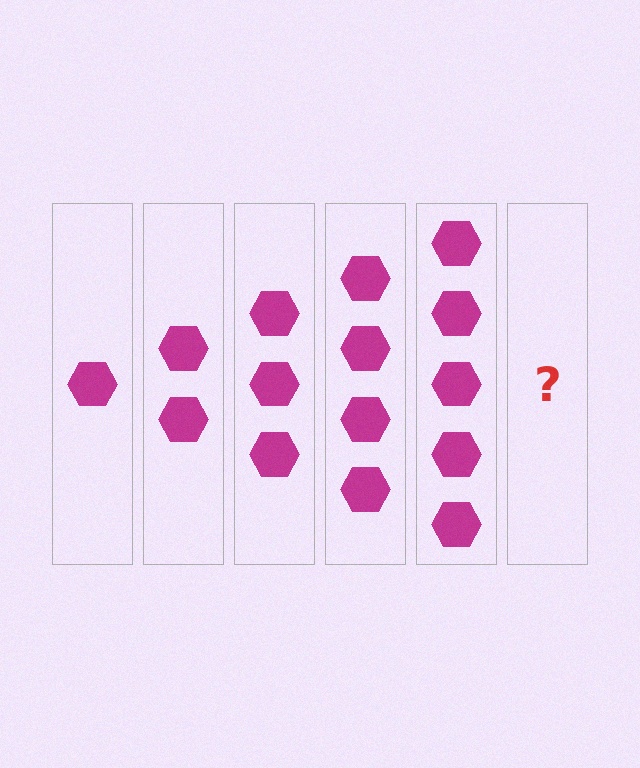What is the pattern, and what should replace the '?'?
The pattern is that each step adds one more hexagon. The '?' should be 6 hexagons.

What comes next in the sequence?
The next element should be 6 hexagons.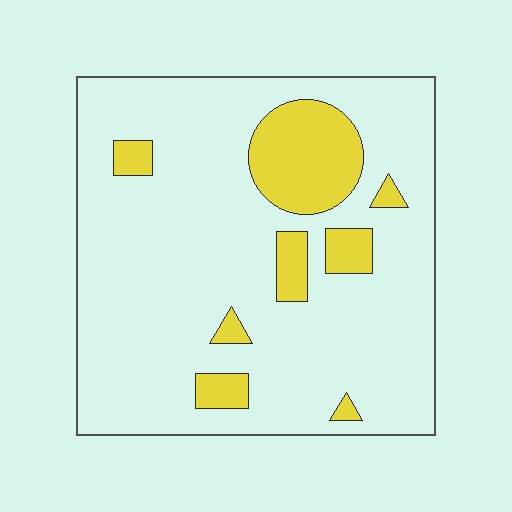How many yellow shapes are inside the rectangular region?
8.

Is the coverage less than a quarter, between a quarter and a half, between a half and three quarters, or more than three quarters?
Less than a quarter.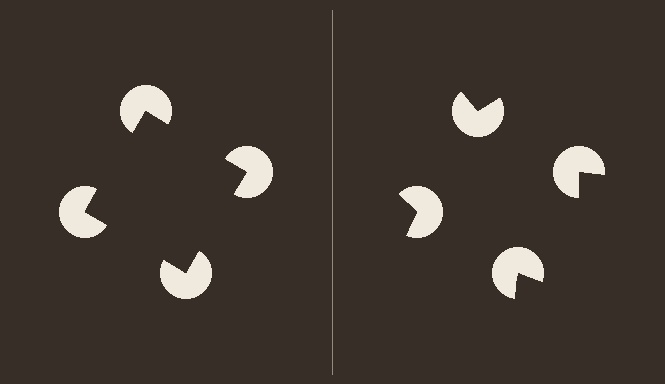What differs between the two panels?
The pac-man discs are positioned identically on both sides; only the wedge orientations differ. On the left they align to a square; on the right they are misaligned.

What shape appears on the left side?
An illusory square.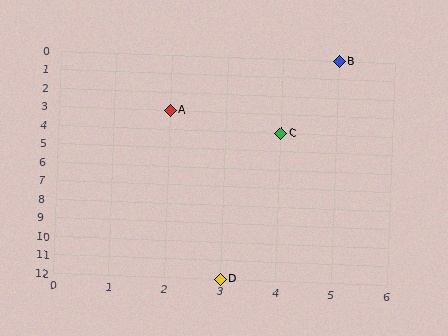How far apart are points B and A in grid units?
Points B and A are 3 columns and 3 rows apart (about 4.2 grid units diagonally).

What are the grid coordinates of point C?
Point C is at grid coordinates (4, 4).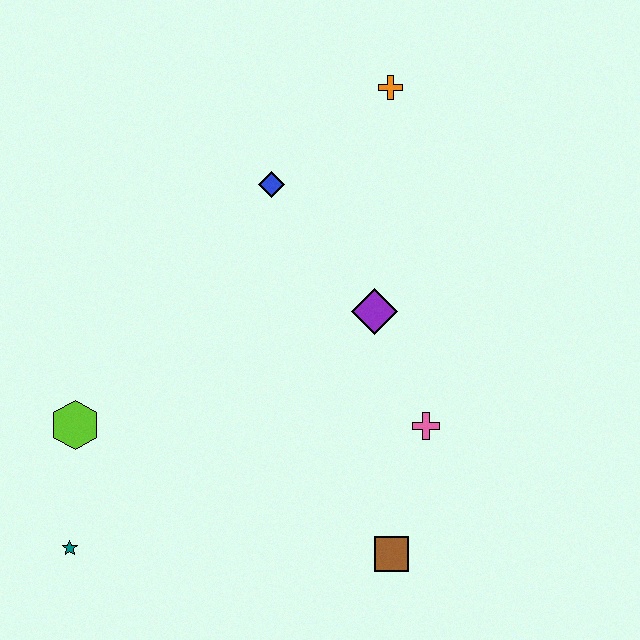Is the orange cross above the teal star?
Yes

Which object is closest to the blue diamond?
The orange cross is closest to the blue diamond.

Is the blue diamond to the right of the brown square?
No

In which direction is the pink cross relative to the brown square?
The pink cross is above the brown square.